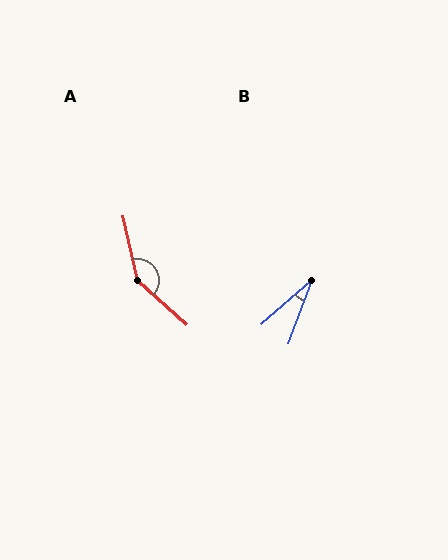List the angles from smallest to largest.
B (29°), A (145°).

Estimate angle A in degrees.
Approximately 145 degrees.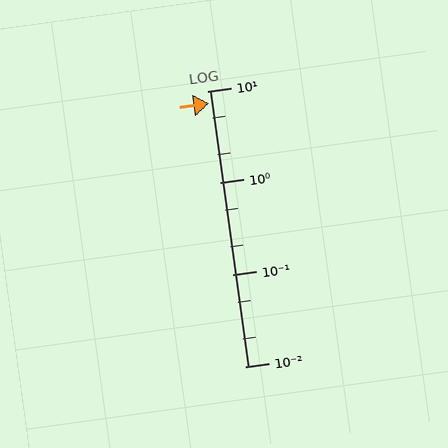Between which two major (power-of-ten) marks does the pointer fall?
The pointer is between 1 and 10.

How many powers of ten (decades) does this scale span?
The scale spans 3 decades, from 0.01 to 10.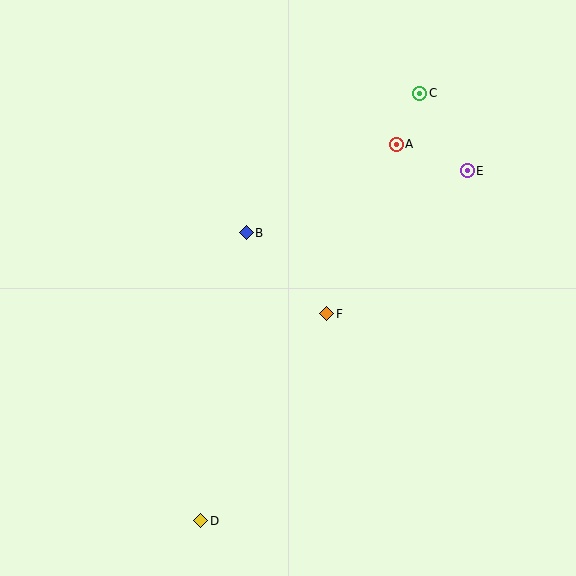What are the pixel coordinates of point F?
Point F is at (327, 314).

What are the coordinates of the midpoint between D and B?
The midpoint between D and B is at (224, 377).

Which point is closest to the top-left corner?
Point B is closest to the top-left corner.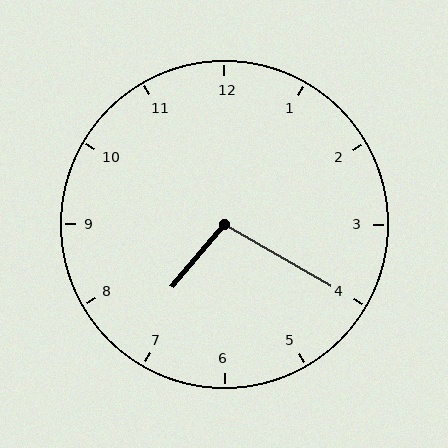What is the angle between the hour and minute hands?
Approximately 100 degrees.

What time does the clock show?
7:20.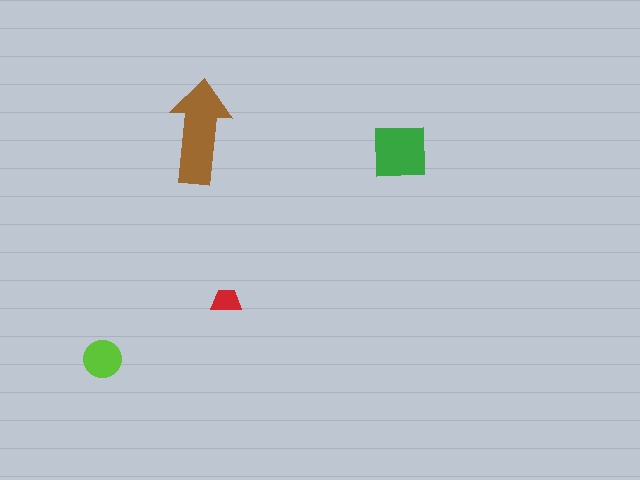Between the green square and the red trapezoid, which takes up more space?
The green square.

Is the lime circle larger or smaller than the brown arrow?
Smaller.